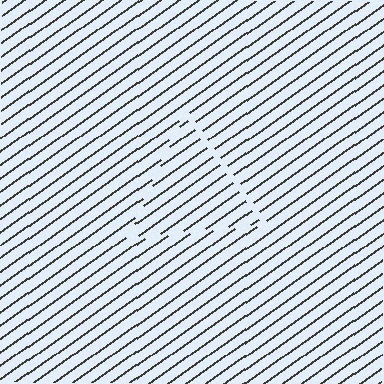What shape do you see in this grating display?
An illusory triangle. The interior of the shape contains the same grating, shifted by half a period — the contour is defined by the phase discontinuity where line-ends from the inner and outer gratings abut.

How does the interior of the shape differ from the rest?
The interior of the shape contains the same grating, shifted by half a period — the contour is defined by the phase discontinuity where line-ends from the inner and outer gratings abut.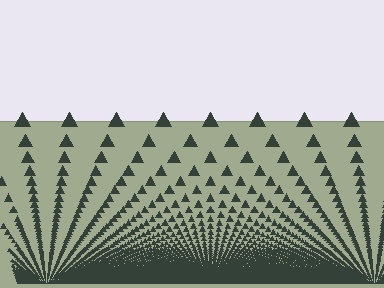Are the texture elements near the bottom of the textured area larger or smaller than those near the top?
Smaller. The gradient is inverted — elements near the bottom are smaller and denser.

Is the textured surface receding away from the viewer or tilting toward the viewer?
The surface appears to tilt toward the viewer. Texture elements get larger and sparser toward the top.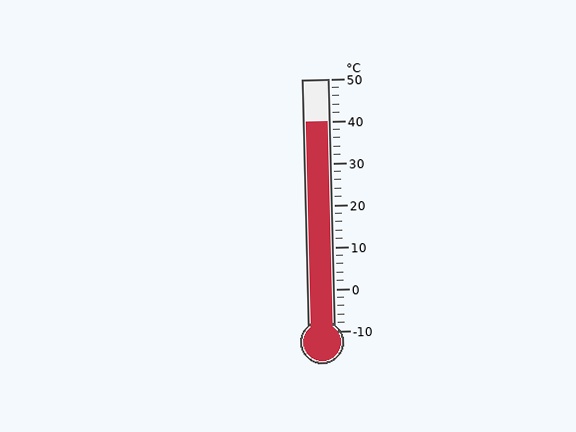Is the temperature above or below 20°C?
The temperature is above 20°C.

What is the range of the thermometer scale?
The thermometer scale ranges from -10°C to 50°C.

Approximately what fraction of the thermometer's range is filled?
The thermometer is filled to approximately 85% of its range.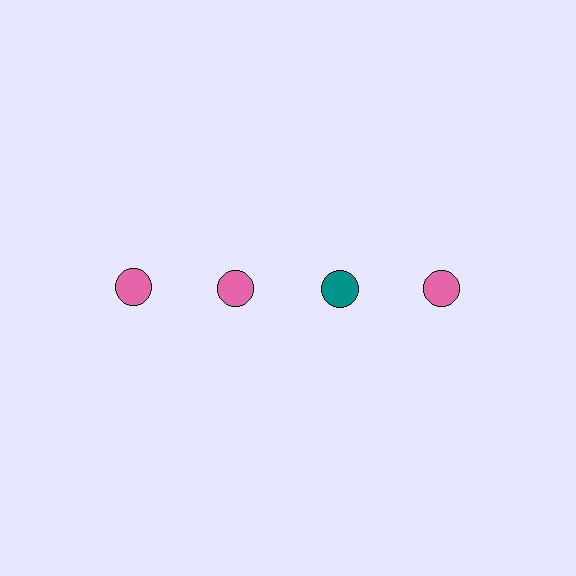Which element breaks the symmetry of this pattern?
The teal circle in the top row, center column breaks the symmetry. All other shapes are pink circles.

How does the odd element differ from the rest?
It has a different color: teal instead of pink.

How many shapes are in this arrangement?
There are 4 shapes arranged in a grid pattern.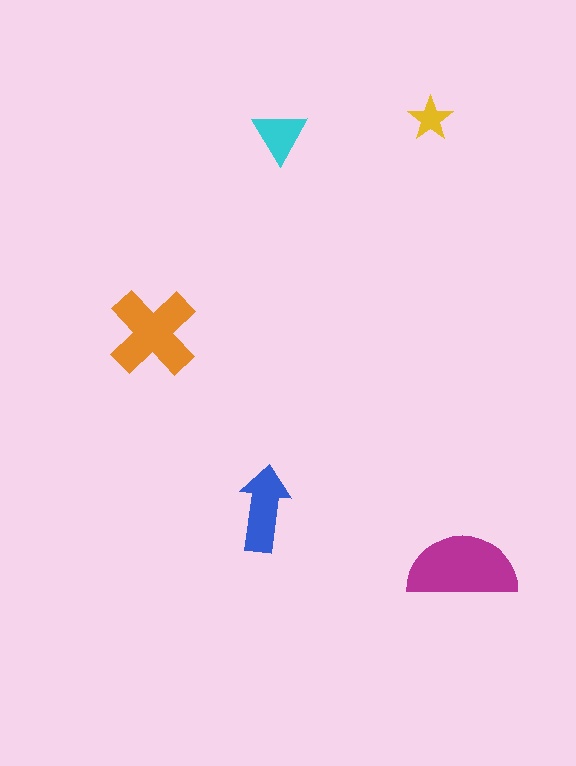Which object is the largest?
The magenta semicircle.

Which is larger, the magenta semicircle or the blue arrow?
The magenta semicircle.